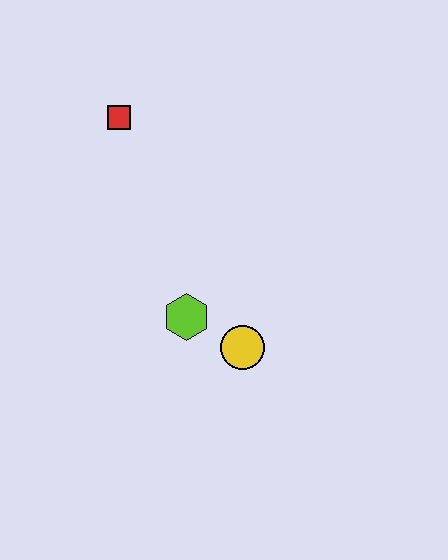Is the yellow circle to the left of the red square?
No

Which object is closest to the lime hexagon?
The yellow circle is closest to the lime hexagon.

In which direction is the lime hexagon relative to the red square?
The lime hexagon is below the red square.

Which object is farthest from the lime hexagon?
The red square is farthest from the lime hexagon.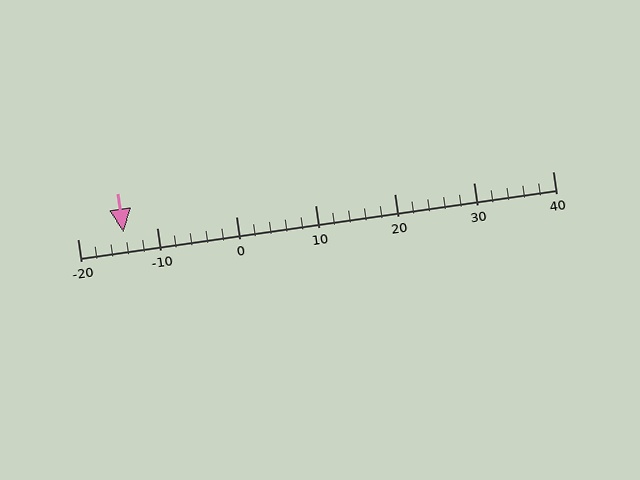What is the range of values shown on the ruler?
The ruler shows values from -20 to 40.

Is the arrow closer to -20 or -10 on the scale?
The arrow is closer to -10.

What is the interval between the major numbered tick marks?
The major tick marks are spaced 10 units apart.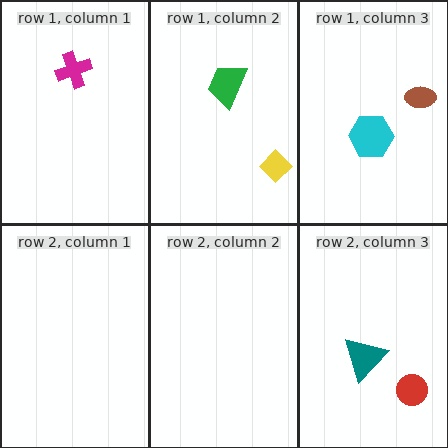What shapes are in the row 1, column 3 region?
The brown ellipse, the cyan hexagon.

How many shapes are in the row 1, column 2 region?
2.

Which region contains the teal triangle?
The row 2, column 3 region.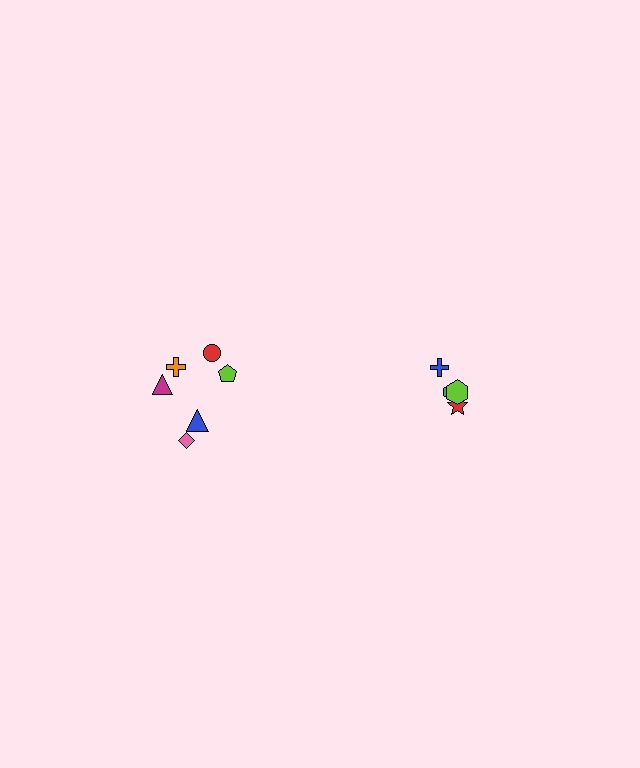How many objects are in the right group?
There are 4 objects.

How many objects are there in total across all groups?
There are 10 objects.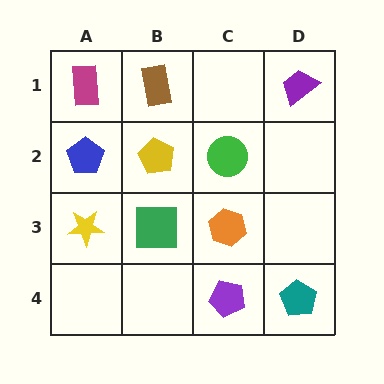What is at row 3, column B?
A green square.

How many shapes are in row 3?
3 shapes.